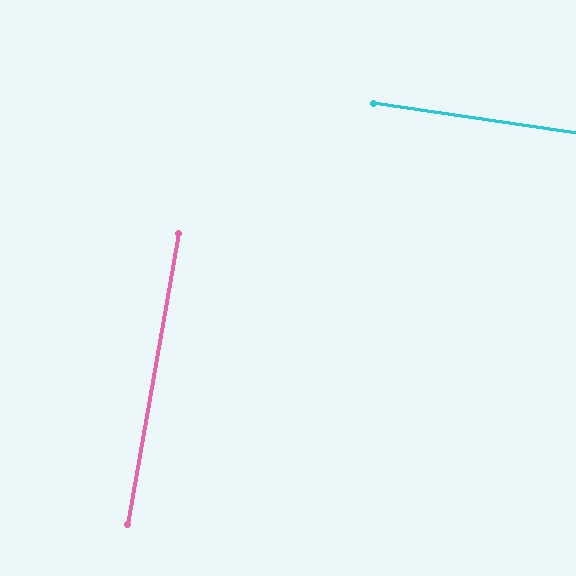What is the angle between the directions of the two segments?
Approximately 89 degrees.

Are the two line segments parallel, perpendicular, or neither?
Perpendicular — they meet at approximately 89°.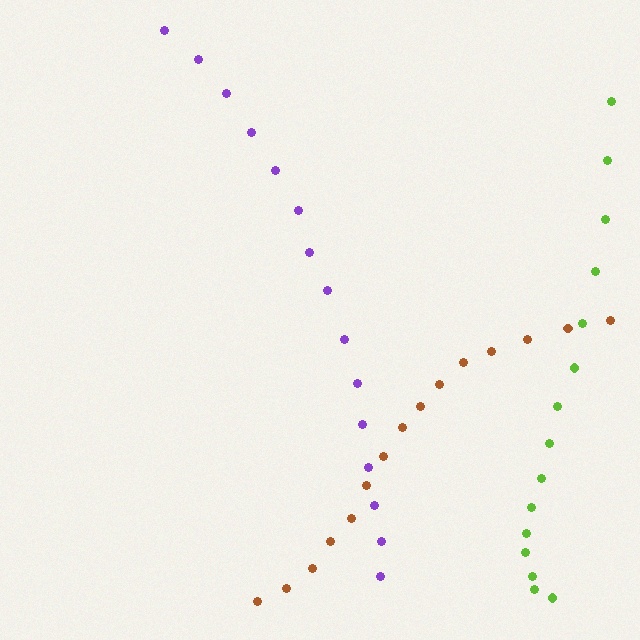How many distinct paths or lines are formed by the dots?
There are 3 distinct paths.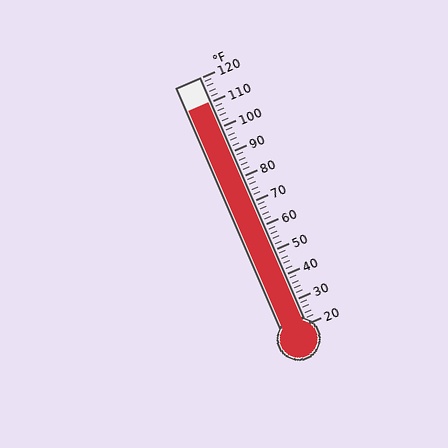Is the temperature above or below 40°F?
The temperature is above 40°F.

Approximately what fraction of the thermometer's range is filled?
The thermometer is filled to approximately 90% of its range.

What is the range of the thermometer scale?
The thermometer scale ranges from 20°F to 120°F.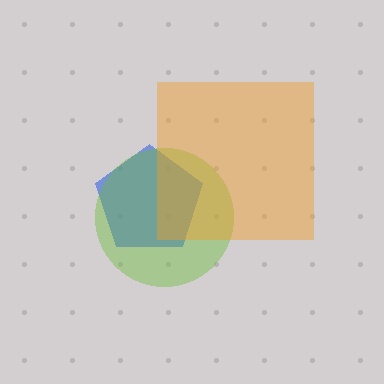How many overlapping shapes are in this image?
There are 3 overlapping shapes in the image.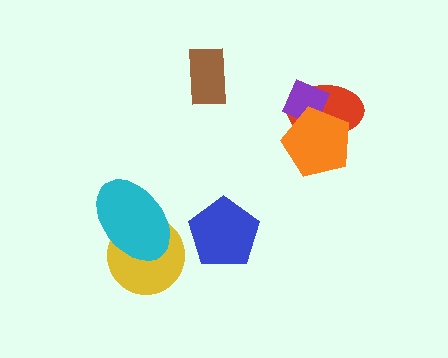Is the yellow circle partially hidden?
Yes, it is partially covered by another shape.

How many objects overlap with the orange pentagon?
2 objects overlap with the orange pentagon.